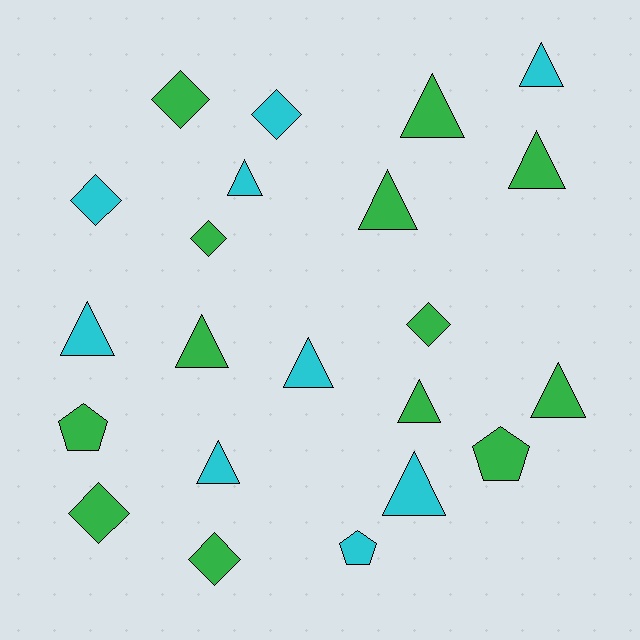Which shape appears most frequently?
Triangle, with 12 objects.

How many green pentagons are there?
There are 2 green pentagons.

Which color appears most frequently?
Green, with 13 objects.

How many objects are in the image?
There are 22 objects.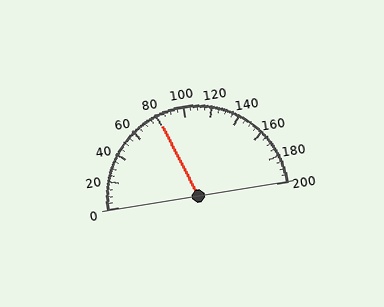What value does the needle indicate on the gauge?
The needle indicates approximately 80.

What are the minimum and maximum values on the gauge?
The gauge ranges from 0 to 200.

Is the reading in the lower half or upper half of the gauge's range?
The reading is in the lower half of the range (0 to 200).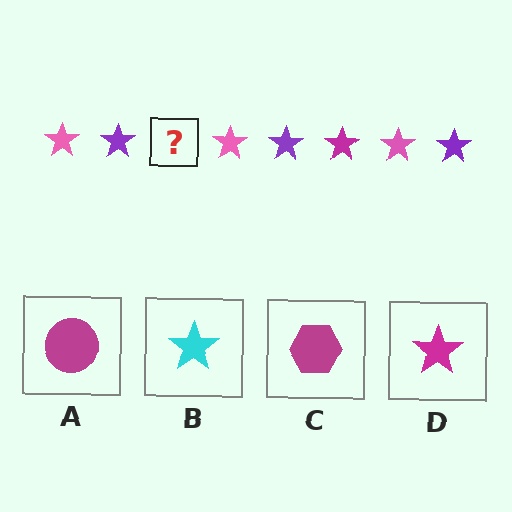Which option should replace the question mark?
Option D.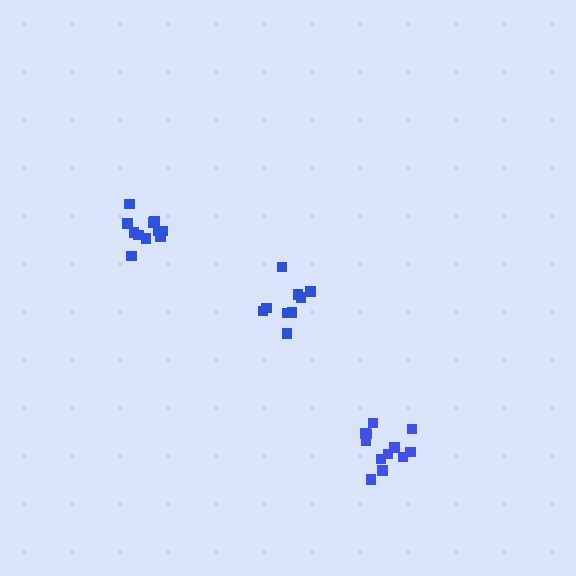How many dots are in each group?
Group 1: 9 dots, Group 2: 12 dots, Group 3: 11 dots (32 total).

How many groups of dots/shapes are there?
There are 3 groups.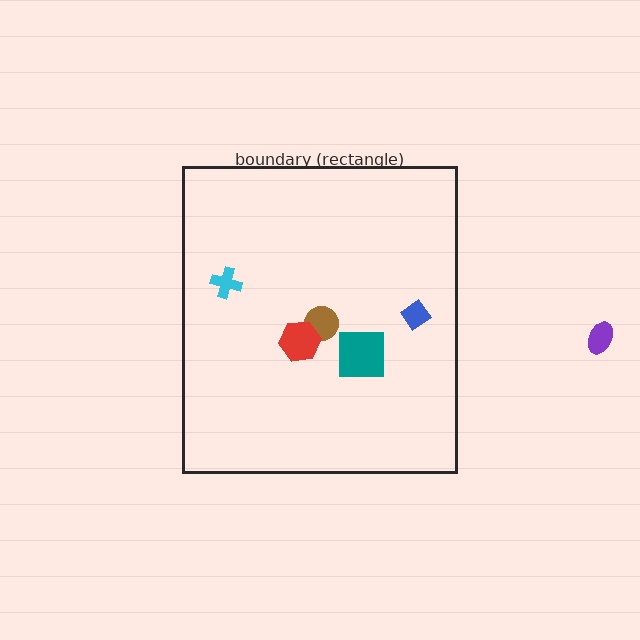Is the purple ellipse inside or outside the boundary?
Outside.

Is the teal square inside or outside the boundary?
Inside.